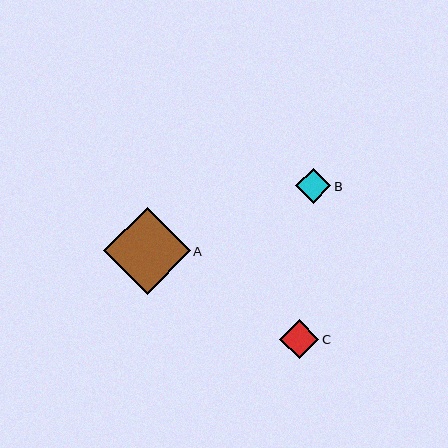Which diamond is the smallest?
Diamond B is the smallest with a size of approximately 35 pixels.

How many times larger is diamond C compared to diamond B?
Diamond C is approximately 1.1 times the size of diamond B.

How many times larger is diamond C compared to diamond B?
Diamond C is approximately 1.1 times the size of diamond B.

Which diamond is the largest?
Diamond A is the largest with a size of approximately 87 pixels.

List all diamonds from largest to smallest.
From largest to smallest: A, C, B.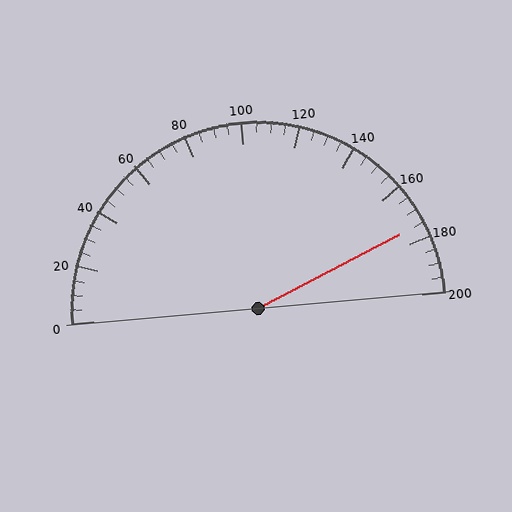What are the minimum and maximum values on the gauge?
The gauge ranges from 0 to 200.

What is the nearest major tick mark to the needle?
The nearest major tick mark is 180.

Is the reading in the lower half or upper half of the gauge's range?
The reading is in the upper half of the range (0 to 200).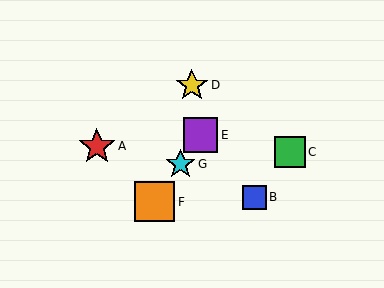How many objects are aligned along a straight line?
3 objects (E, F, G) are aligned along a straight line.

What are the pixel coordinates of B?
Object B is at (254, 197).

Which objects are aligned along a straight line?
Objects E, F, G are aligned along a straight line.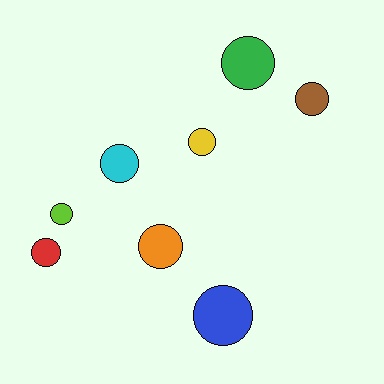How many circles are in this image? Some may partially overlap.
There are 8 circles.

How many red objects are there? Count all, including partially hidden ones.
There is 1 red object.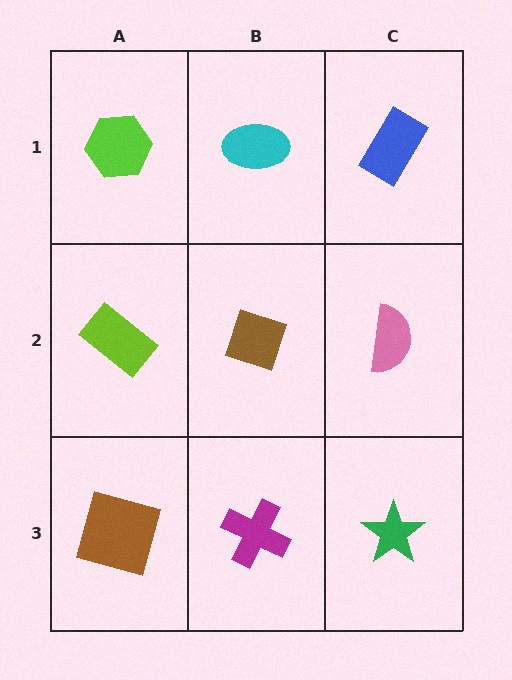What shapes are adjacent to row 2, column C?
A blue rectangle (row 1, column C), a green star (row 3, column C), a brown diamond (row 2, column B).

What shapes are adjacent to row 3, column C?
A pink semicircle (row 2, column C), a magenta cross (row 3, column B).